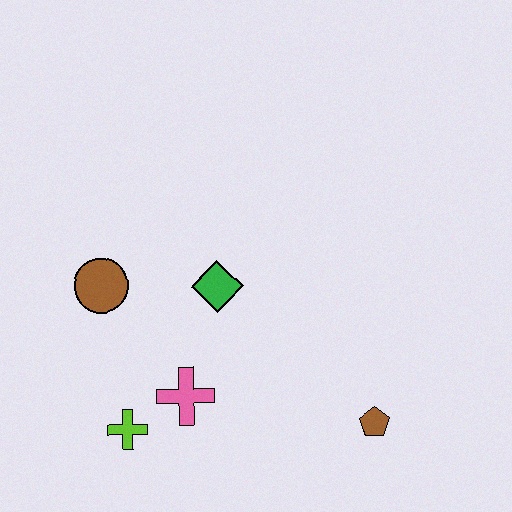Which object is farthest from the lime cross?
The brown pentagon is farthest from the lime cross.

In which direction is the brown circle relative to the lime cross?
The brown circle is above the lime cross.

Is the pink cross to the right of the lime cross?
Yes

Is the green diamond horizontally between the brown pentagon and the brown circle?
Yes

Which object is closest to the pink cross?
The lime cross is closest to the pink cross.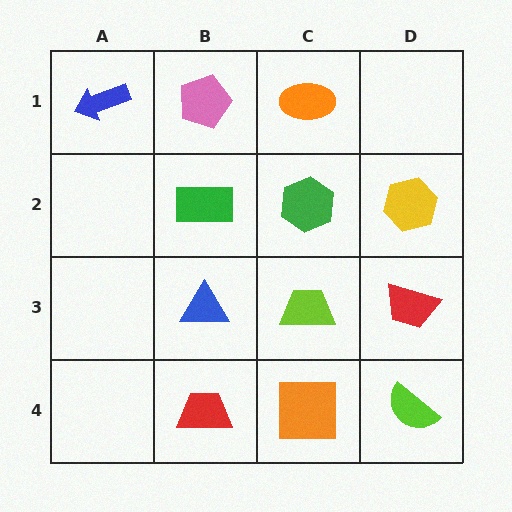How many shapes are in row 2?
3 shapes.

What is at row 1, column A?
A blue arrow.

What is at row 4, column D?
A lime semicircle.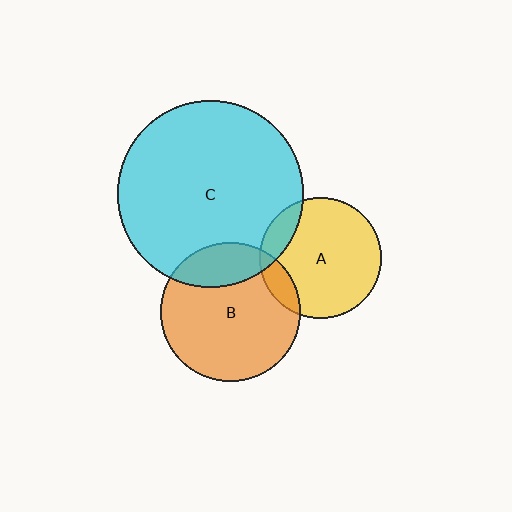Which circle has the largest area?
Circle C (cyan).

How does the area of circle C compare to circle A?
Approximately 2.4 times.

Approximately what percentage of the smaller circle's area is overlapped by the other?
Approximately 10%.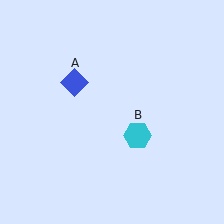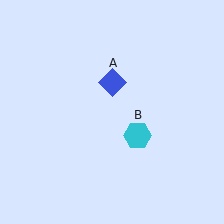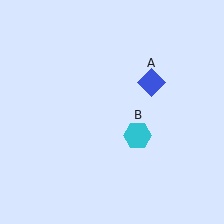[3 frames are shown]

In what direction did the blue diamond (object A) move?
The blue diamond (object A) moved right.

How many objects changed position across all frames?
1 object changed position: blue diamond (object A).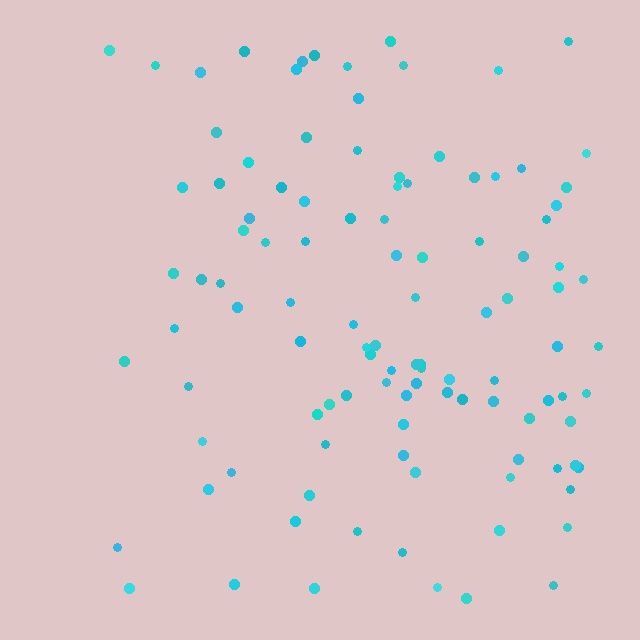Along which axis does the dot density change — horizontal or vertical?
Horizontal.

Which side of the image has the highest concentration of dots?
The right.